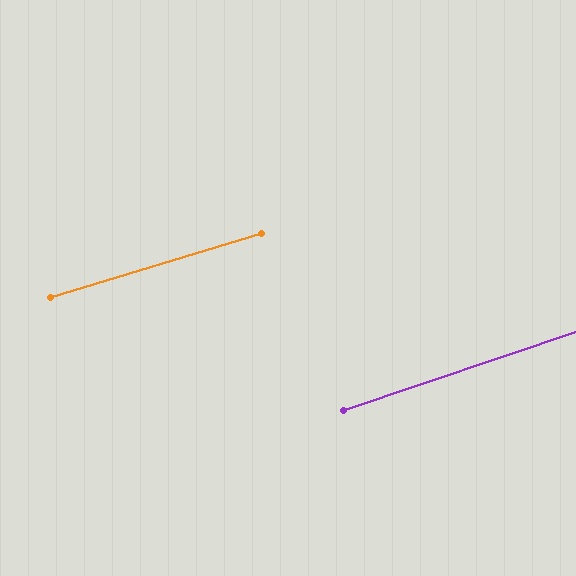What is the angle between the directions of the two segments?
Approximately 2 degrees.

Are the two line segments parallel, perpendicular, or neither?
Parallel — their directions differ by only 1.9°.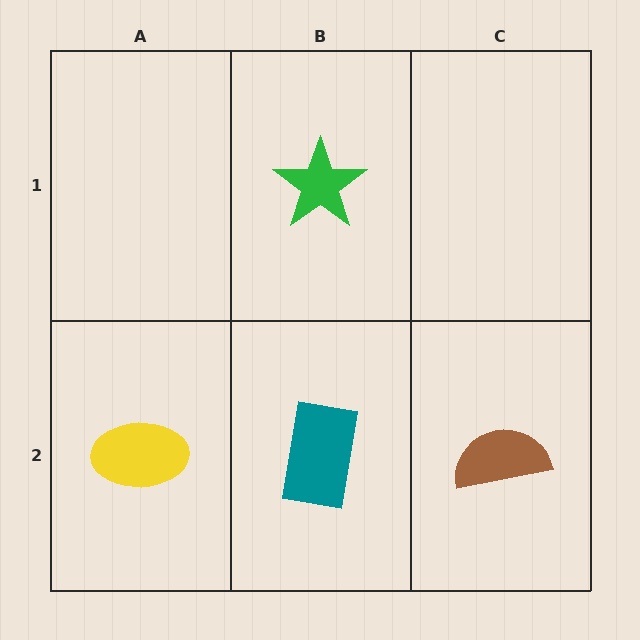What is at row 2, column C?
A brown semicircle.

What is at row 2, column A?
A yellow ellipse.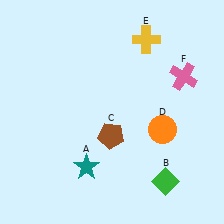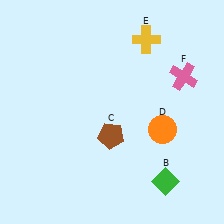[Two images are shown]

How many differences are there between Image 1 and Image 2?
There is 1 difference between the two images.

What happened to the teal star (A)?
The teal star (A) was removed in Image 2. It was in the bottom-left area of Image 1.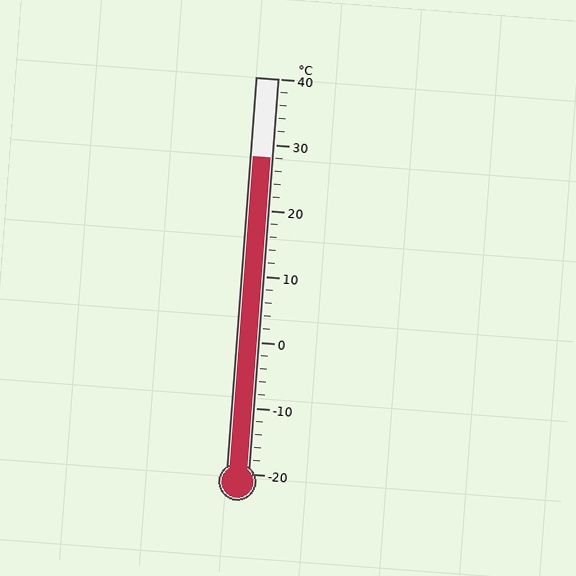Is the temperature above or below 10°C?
The temperature is above 10°C.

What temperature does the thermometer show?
The thermometer shows approximately 28°C.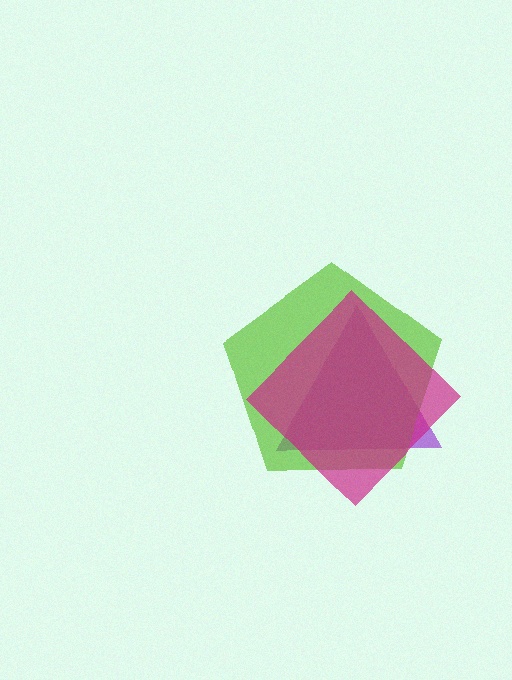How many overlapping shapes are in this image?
There are 3 overlapping shapes in the image.